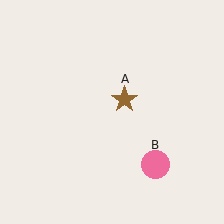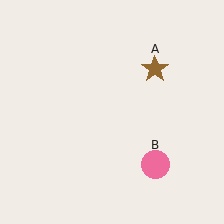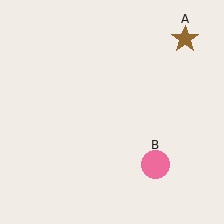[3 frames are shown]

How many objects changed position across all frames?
1 object changed position: brown star (object A).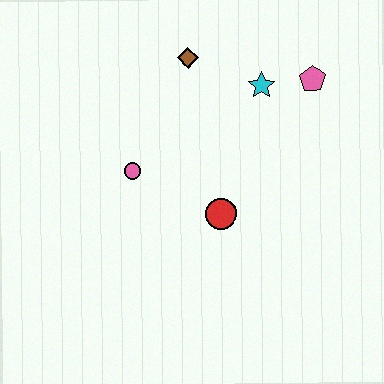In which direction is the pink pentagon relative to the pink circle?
The pink pentagon is to the right of the pink circle.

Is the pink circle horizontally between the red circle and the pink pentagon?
No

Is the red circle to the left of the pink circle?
No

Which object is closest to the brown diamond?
The cyan star is closest to the brown diamond.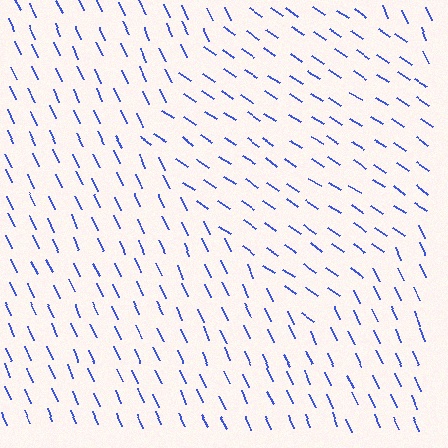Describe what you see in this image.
The image is filled with small blue line segments. A diamond region in the image has lines oriented differently from the surrounding lines, creating a visible texture boundary.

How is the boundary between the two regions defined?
The boundary is defined purely by a change in line orientation (approximately 32 degrees difference). All lines are the same color and thickness.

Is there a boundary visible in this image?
Yes, there is a texture boundary formed by a change in line orientation.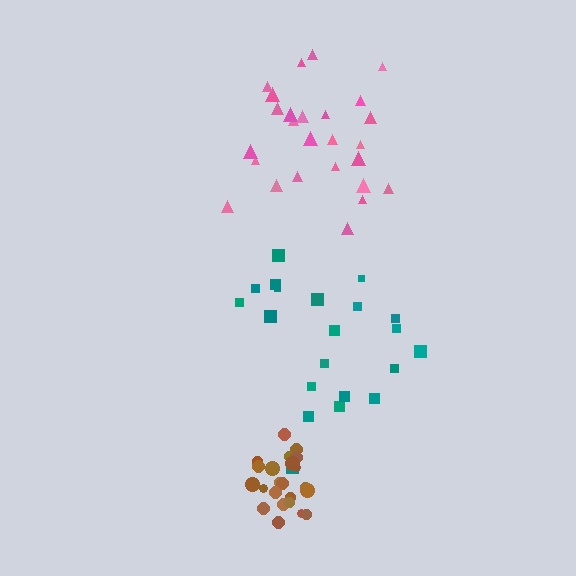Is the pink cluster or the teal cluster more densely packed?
Pink.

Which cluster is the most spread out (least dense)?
Teal.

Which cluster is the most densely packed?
Brown.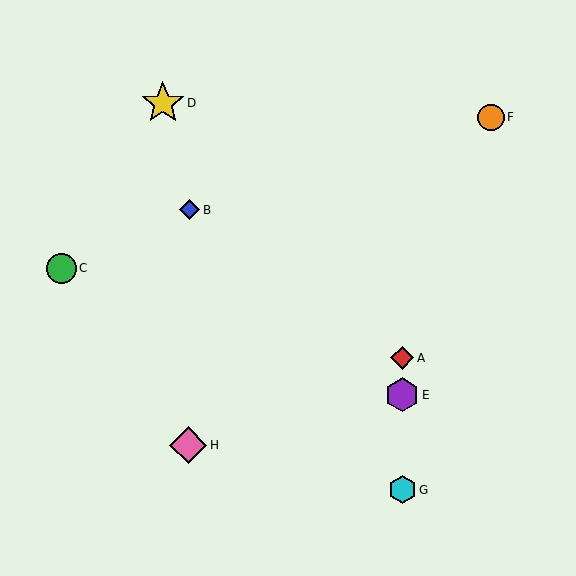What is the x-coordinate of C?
Object C is at x≈61.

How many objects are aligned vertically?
3 objects (A, E, G) are aligned vertically.